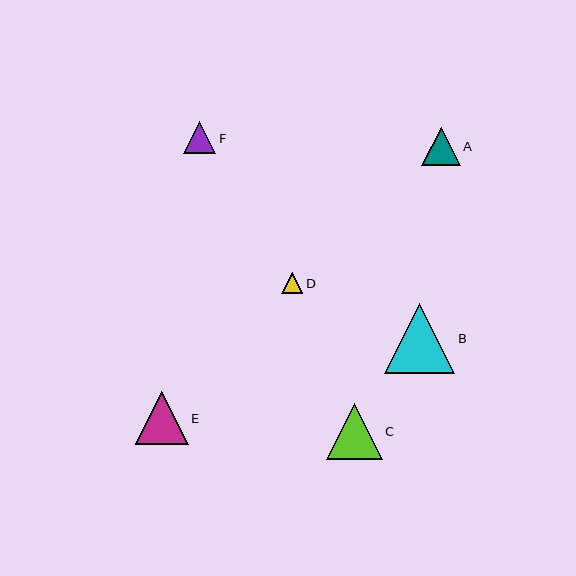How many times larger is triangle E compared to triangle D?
Triangle E is approximately 2.5 times the size of triangle D.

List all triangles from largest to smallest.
From largest to smallest: B, C, E, A, F, D.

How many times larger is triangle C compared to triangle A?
Triangle C is approximately 1.5 times the size of triangle A.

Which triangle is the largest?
Triangle B is the largest with a size of approximately 70 pixels.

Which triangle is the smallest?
Triangle D is the smallest with a size of approximately 21 pixels.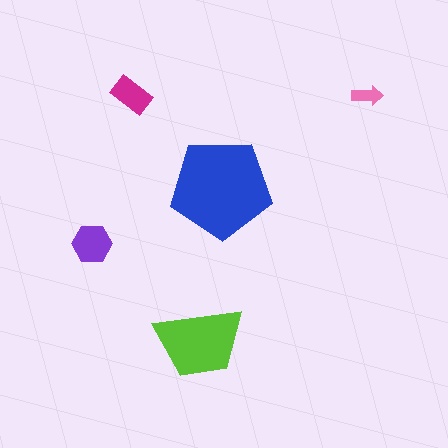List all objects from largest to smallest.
The blue pentagon, the lime trapezoid, the purple hexagon, the magenta rectangle, the pink arrow.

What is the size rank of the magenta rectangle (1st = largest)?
4th.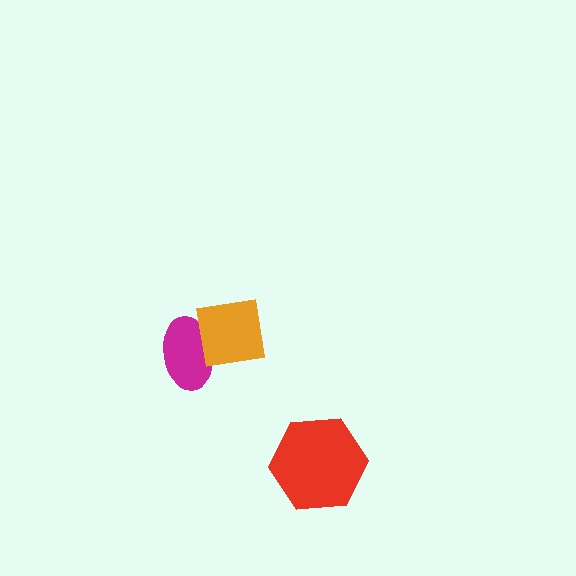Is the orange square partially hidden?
No, no other shape covers it.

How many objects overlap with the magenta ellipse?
1 object overlaps with the magenta ellipse.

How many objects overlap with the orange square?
1 object overlaps with the orange square.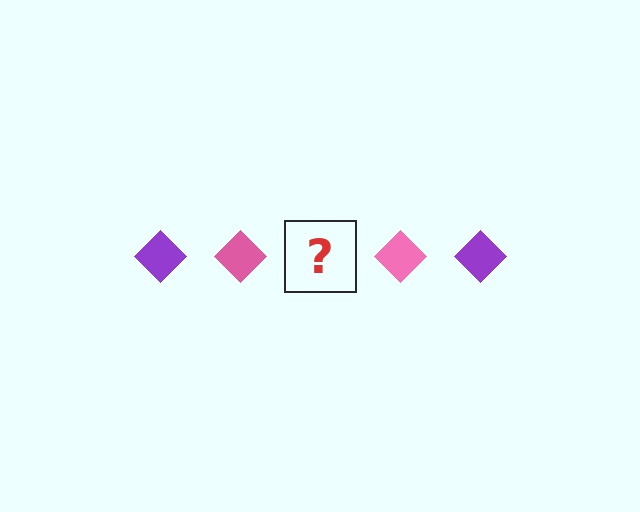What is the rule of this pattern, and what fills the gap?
The rule is that the pattern cycles through purple, pink diamonds. The gap should be filled with a purple diamond.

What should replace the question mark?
The question mark should be replaced with a purple diamond.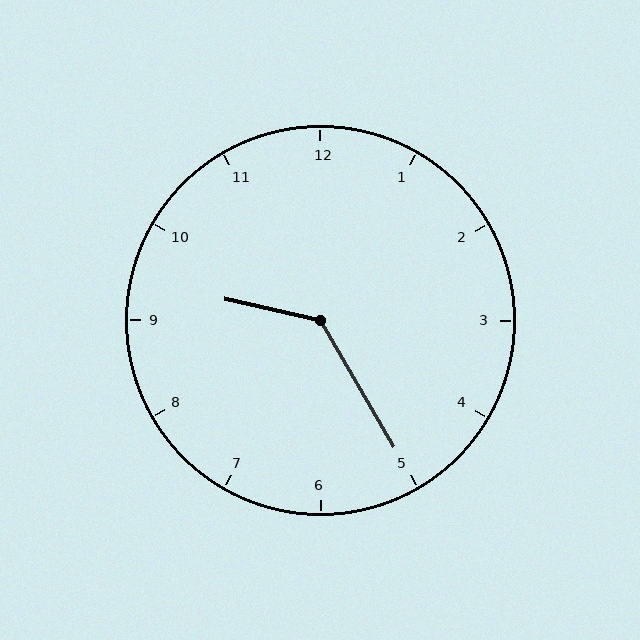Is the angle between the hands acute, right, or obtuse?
It is obtuse.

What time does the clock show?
9:25.